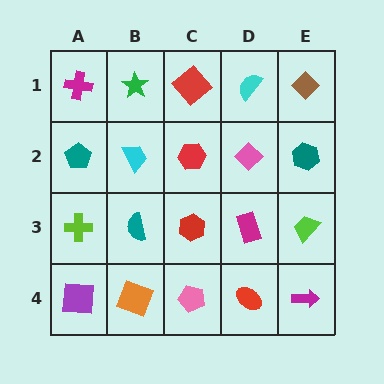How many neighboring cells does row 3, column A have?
3.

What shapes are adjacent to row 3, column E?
A teal hexagon (row 2, column E), a magenta arrow (row 4, column E), a magenta rectangle (row 3, column D).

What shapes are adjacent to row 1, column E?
A teal hexagon (row 2, column E), a cyan semicircle (row 1, column D).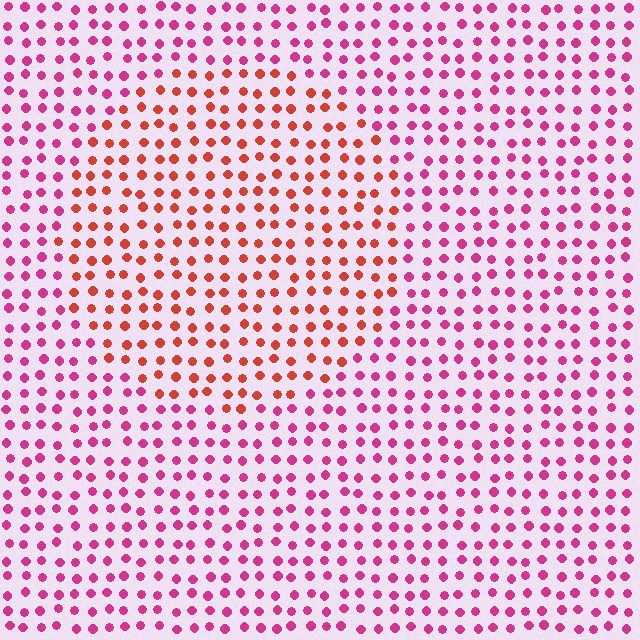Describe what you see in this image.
The image is filled with small magenta elements in a uniform arrangement. A circle-shaped region is visible where the elements are tinted to a slightly different hue, forming a subtle color boundary.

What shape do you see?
I see a circle.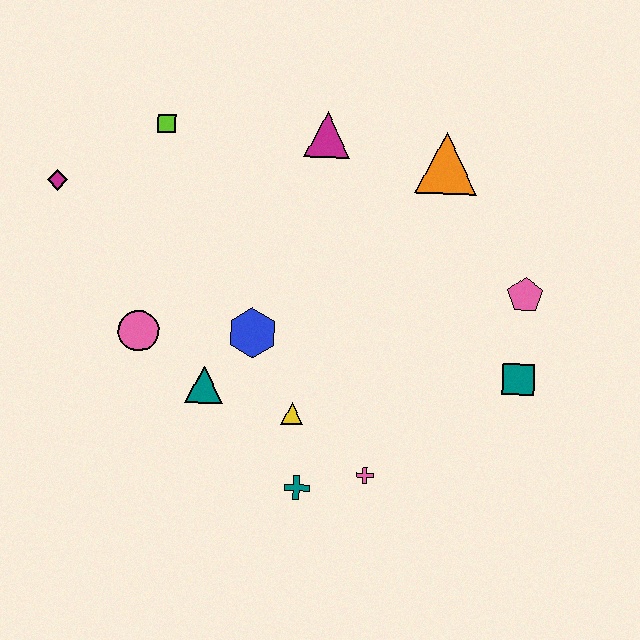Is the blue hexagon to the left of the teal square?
Yes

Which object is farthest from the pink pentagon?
The magenta diamond is farthest from the pink pentagon.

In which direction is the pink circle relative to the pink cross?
The pink circle is to the left of the pink cross.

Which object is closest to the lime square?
The magenta diamond is closest to the lime square.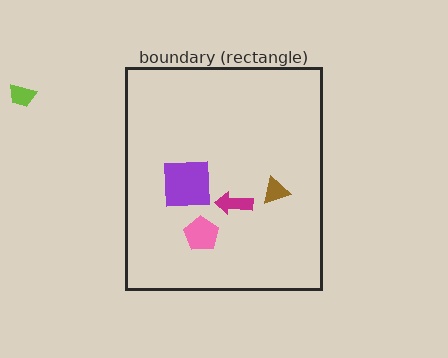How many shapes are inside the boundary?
4 inside, 1 outside.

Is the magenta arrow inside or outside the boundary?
Inside.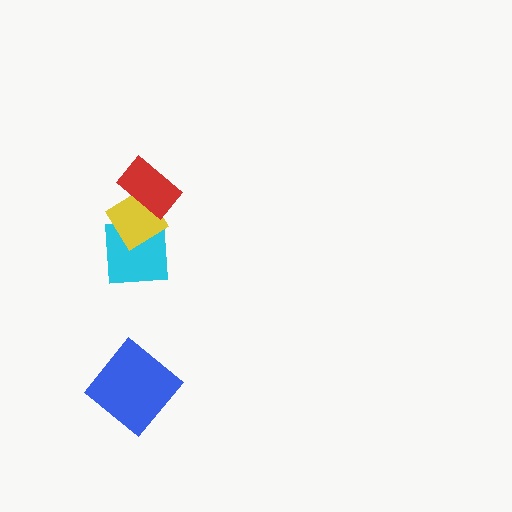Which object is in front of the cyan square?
The yellow diamond is in front of the cyan square.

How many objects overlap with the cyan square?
1 object overlaps with the cyan square.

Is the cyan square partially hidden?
Yes, it is partially covered by another shape.